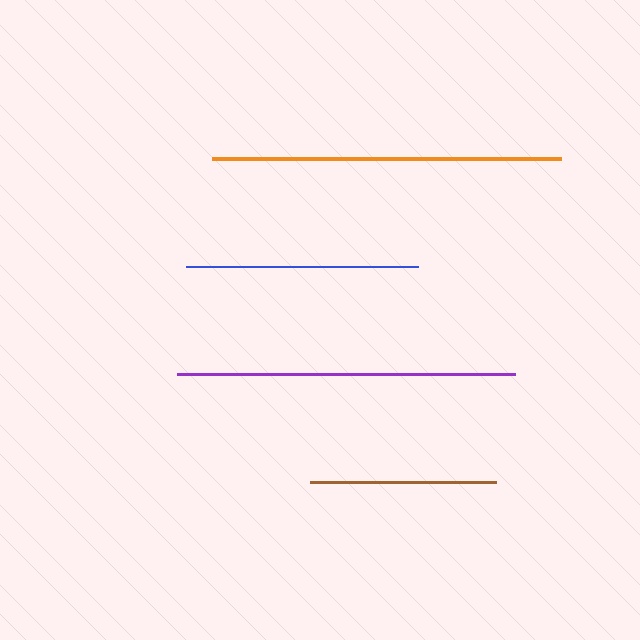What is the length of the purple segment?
The purple segment is approximately 338 pixels long.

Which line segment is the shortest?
The brown line is the shortest at approximately 186 pixels.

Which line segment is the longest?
The orange line is the longest at approximately 350 pixels.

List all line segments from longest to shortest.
From longest to shortest: orange, purple, blue, brown.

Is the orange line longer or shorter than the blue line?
The orange line is longer than the blue line.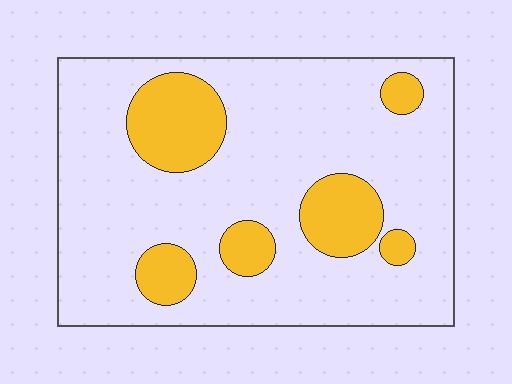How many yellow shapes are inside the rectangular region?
6.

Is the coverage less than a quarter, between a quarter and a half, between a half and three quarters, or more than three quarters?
Less than a quarter.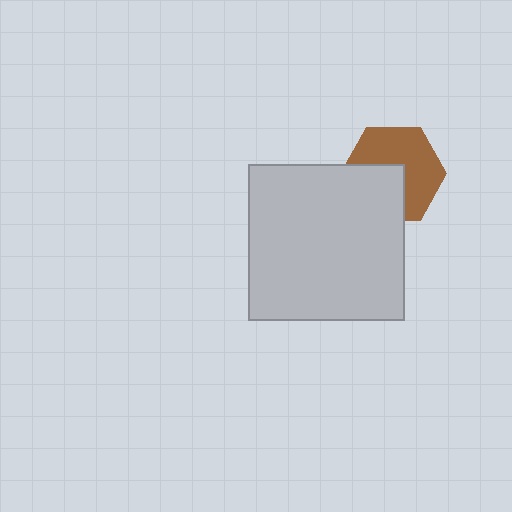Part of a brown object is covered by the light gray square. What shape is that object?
It is a hexagon.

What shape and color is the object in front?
The object in front is a light gray square.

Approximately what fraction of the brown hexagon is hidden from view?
Roughly 41% of the brown hexagon is hidden behind the light gray square.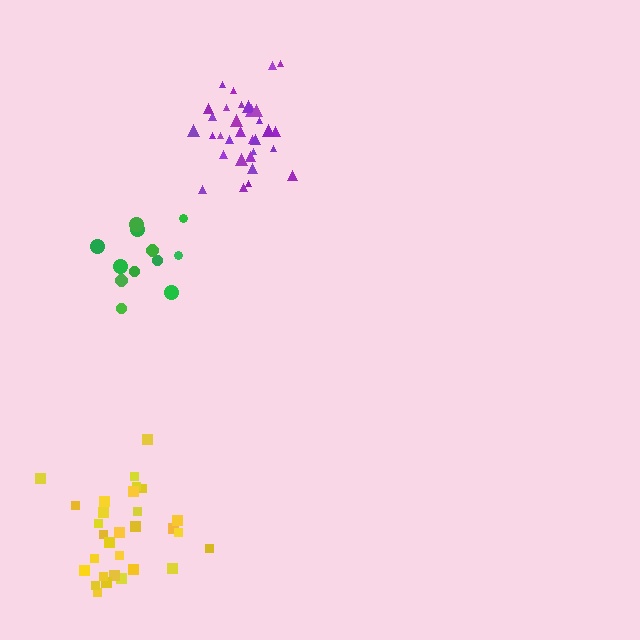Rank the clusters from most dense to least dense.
purple, green, yellow.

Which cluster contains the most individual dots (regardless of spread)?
Purple (33).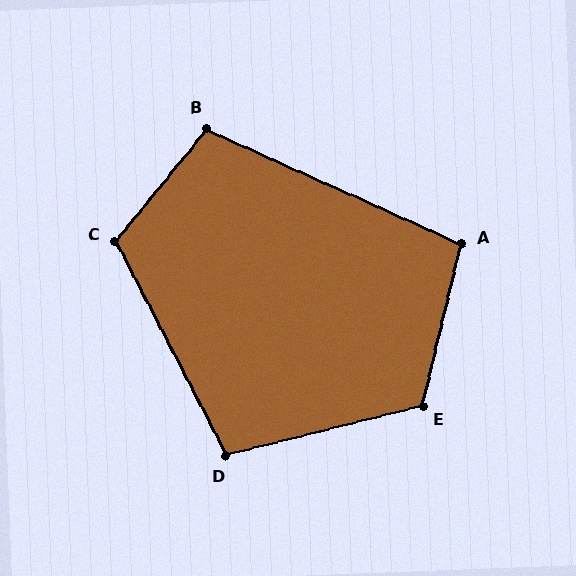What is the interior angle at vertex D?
Approximately 103 degrees (obtuse).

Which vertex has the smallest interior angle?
A, at approximately 101 degrees.